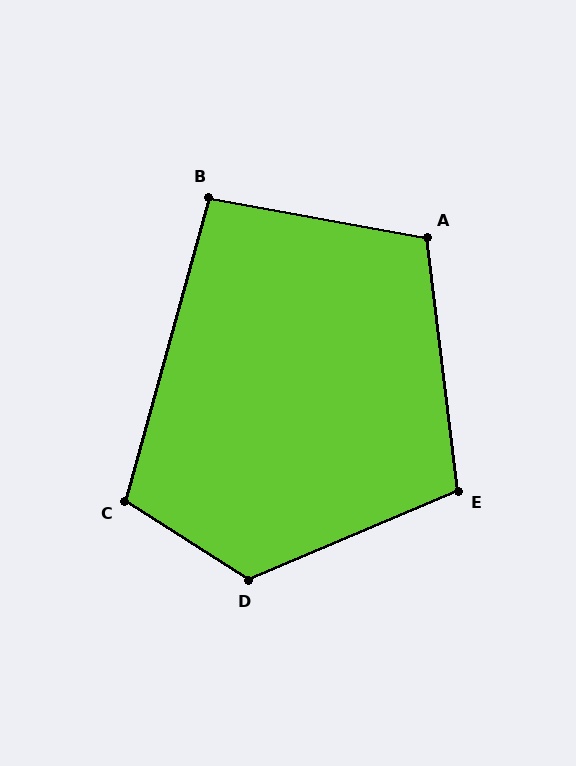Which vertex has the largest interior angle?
D, at approximately 124 degrees.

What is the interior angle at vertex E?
Approximately 106 degrees (obtuse).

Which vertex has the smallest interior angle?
B, at approximately 95 degrees.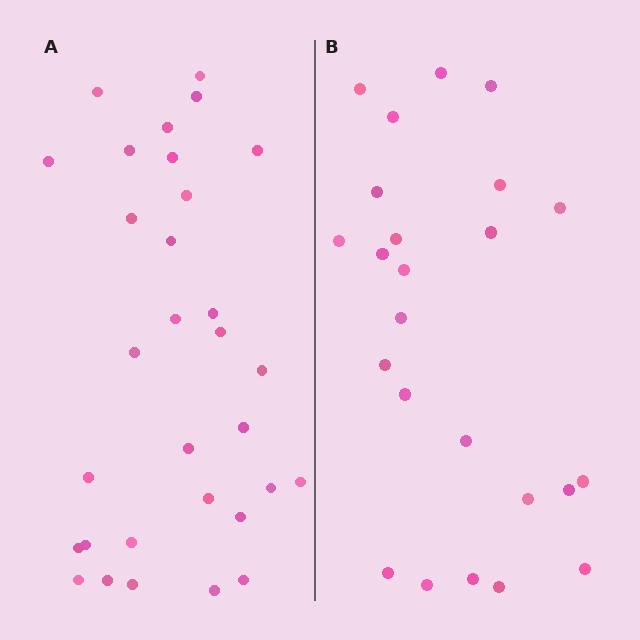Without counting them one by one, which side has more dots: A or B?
Region A (the left region) has more dots.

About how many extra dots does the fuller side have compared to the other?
Region A has roughly 8 or so more dots than region B.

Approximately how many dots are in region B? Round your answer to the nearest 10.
About 20 dots. (The exact count is 24, which rounds to 20.)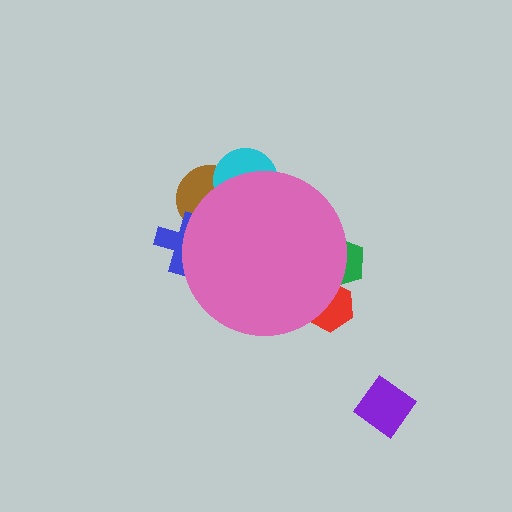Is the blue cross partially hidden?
Yes, the blue cross is partially hidden behind the pink circle.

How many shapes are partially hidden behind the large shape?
5 shapes are partially hidden.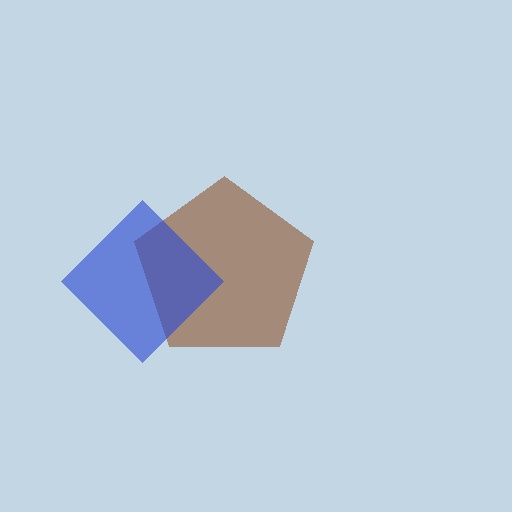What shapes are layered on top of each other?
The layered shapes are: a brown pentagon, a blue diamond.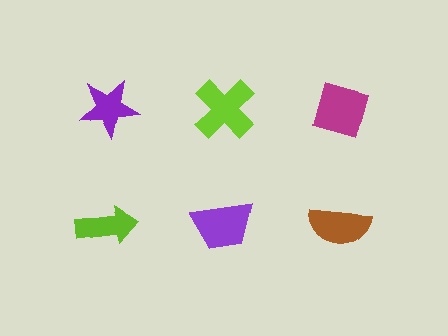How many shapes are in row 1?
3 shapes.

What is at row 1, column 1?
A purple star.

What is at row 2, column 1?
A lime arrow.